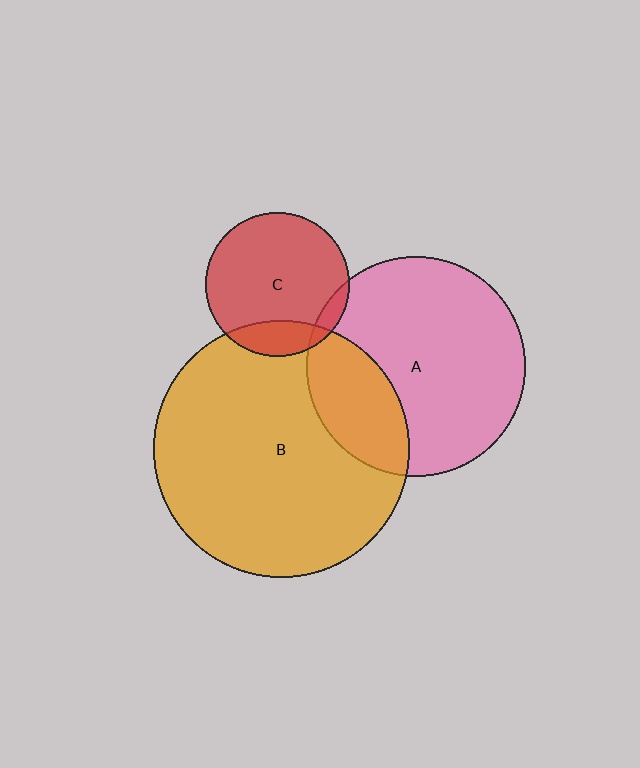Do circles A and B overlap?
Yes.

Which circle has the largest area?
Circle B (orange).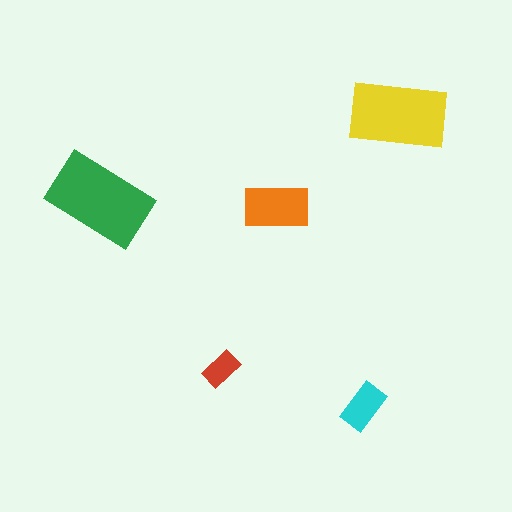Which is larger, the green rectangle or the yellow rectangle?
The green one.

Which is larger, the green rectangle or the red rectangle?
The green one.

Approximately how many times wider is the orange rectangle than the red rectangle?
About 2 times wider.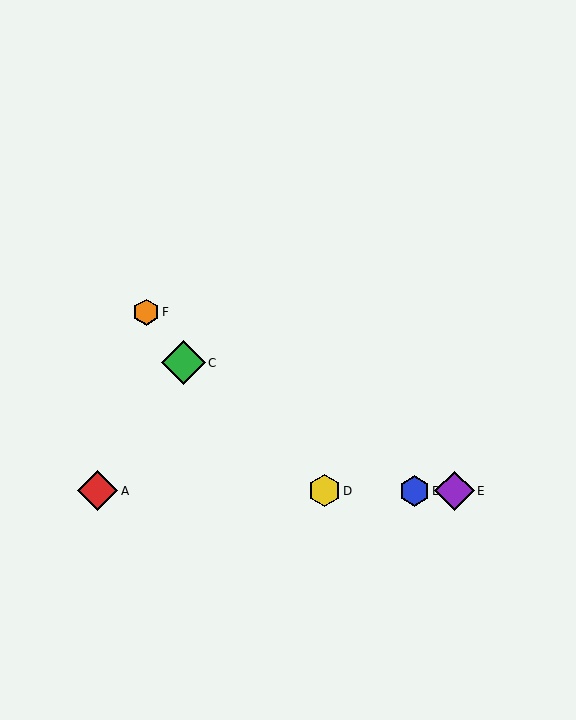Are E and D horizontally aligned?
Yes, both are at y≈491.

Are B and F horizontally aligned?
No, B is at y≈491 and F is at y≈312.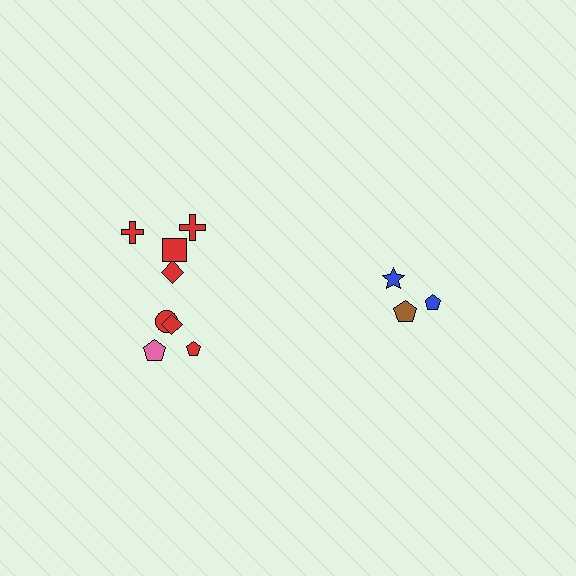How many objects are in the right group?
There are 3 objects.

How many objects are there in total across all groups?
There are 11 objects.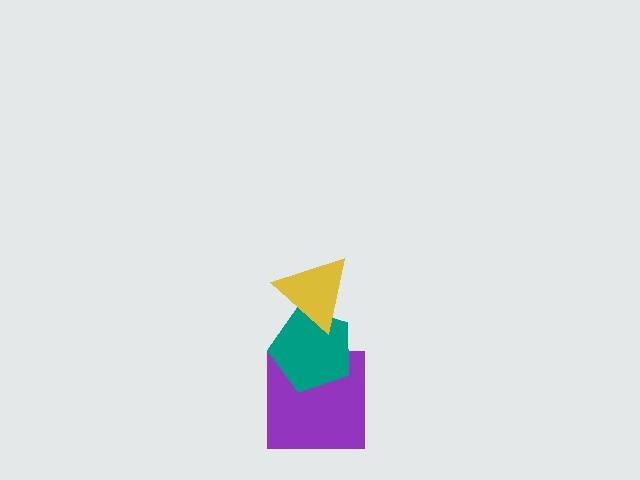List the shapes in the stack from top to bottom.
From top to bottom: the yellow triangle, the teal pentagon, the purple square.